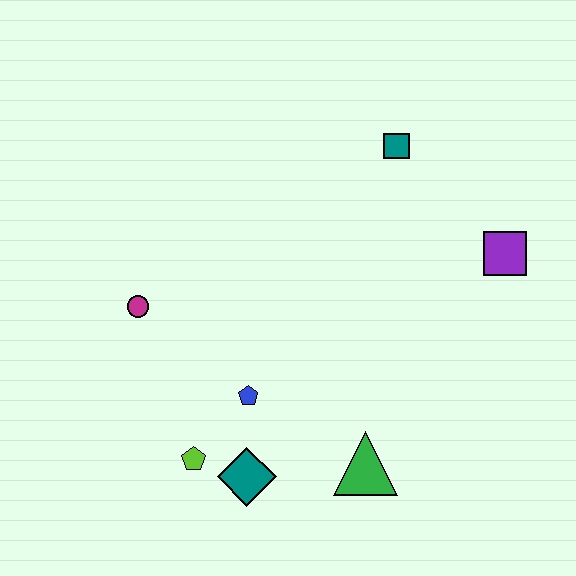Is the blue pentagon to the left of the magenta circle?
No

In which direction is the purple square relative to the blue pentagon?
The purple square is to the right of the blue pentagon.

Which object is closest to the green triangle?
The teal diamond is closest to the green triangle.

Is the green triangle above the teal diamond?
Yes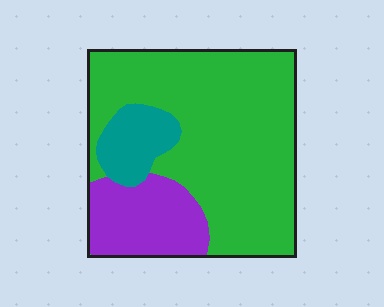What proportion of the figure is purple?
Purple covers around 20% of the figure.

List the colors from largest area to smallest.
From largest to smallest: green, purple, teal.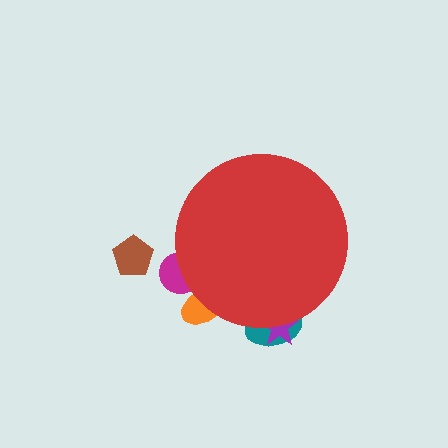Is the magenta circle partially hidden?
Yes, the magenta circle is partially hidden behind the red circle.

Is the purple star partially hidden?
Yes, the purple star is partially hidden behind the red circle.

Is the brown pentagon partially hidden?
No, the brown pentagon is fully visible.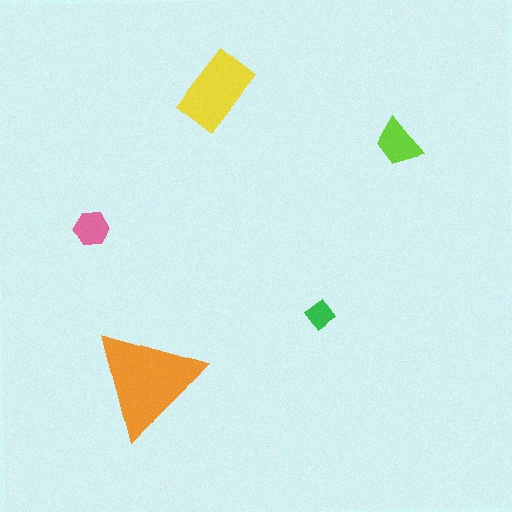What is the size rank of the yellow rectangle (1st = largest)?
2nd.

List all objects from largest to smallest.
The orange triangle, the yellow rectangle, the lime trapezoid, the pink hexagon, the green diamond.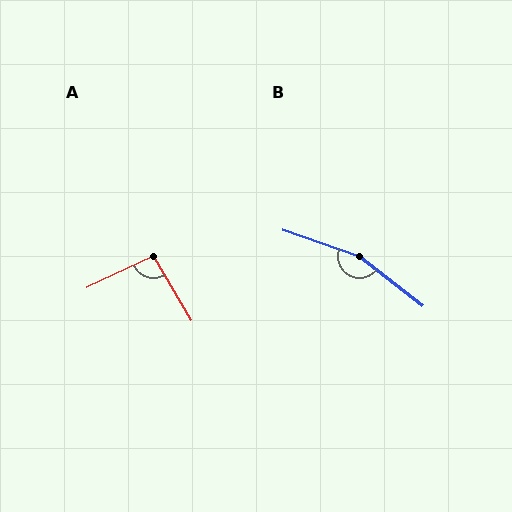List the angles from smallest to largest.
A (95°), B (161°).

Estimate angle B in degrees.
Approximately 161 degrees.